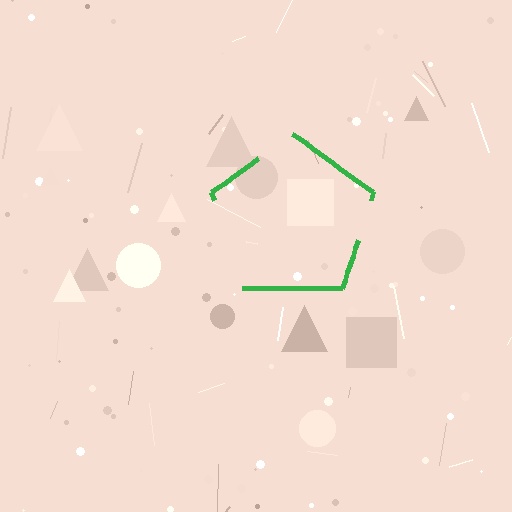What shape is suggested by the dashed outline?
The dashed outline suggests a pentagon.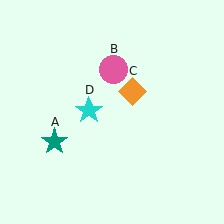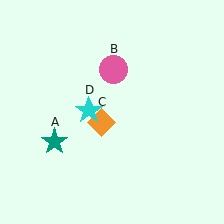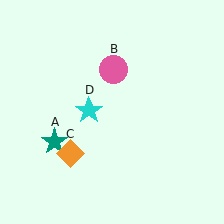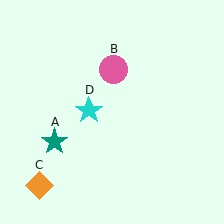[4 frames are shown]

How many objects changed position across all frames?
1 object changed position: orange diamond (object C).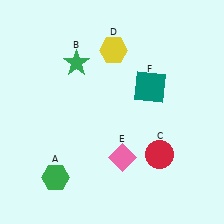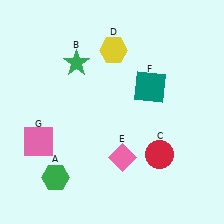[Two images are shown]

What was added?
A pink square (G) was added in Image 2.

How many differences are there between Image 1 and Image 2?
There is 1 difference between the two images.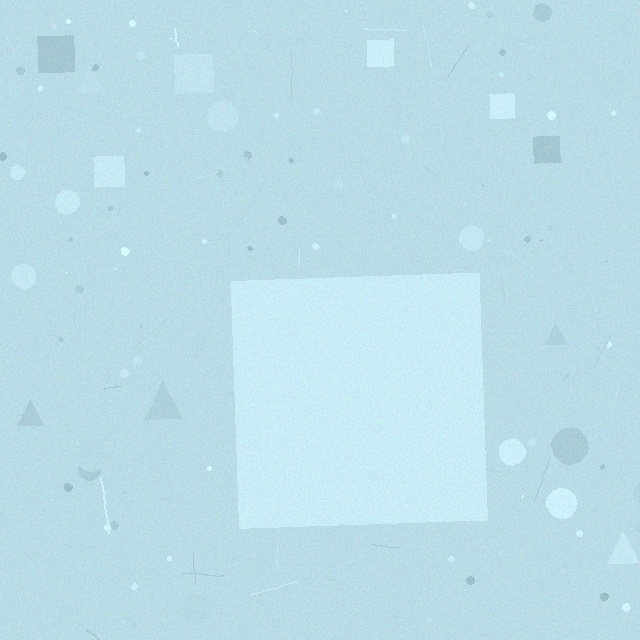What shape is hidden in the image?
A square is hidden in the image.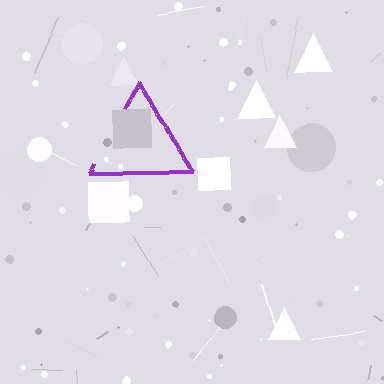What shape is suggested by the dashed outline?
The dashed outline suggests a triangle.